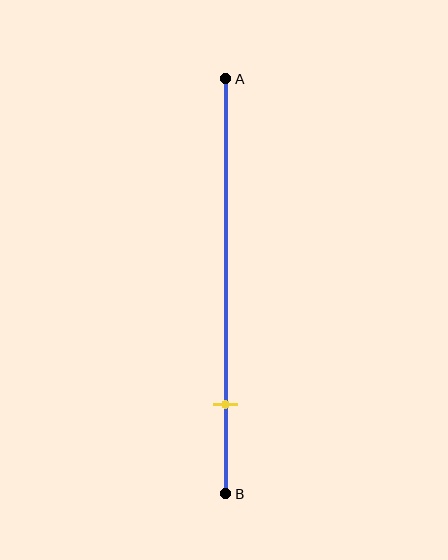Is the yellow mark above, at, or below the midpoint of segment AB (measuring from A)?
The yellow mark is below the midpoint of segment AB.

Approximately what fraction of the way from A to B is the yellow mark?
The yellow mark is approximately 80% of the way from A to B.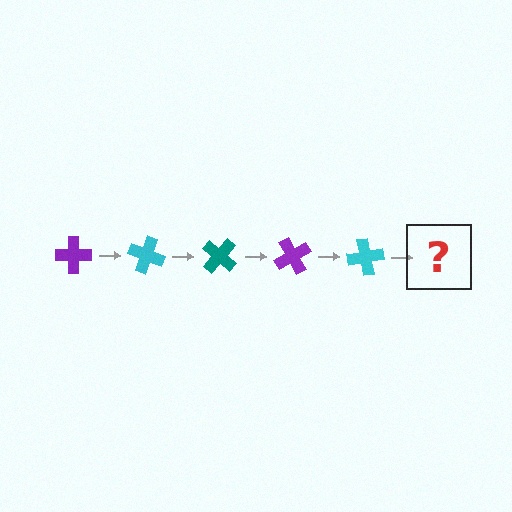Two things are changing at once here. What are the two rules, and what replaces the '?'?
The two rules are that it rotates 20 degrees each step and the color cycles through purple, cyan, and teal. The '?' should be a teal cross, rotated 100 degrees from the start.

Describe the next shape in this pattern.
It should be a teal cross, rotated 100 degrees from the start.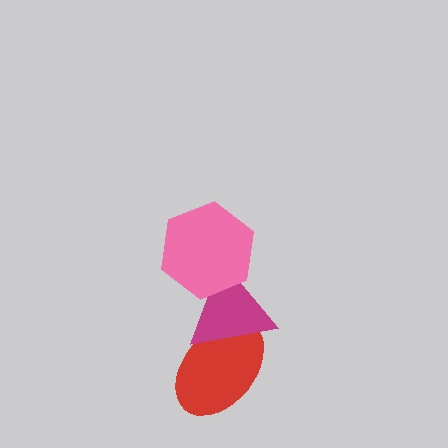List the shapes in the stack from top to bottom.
From top to bottom: the pink hexagon, the magenta triangle, the red ellipse.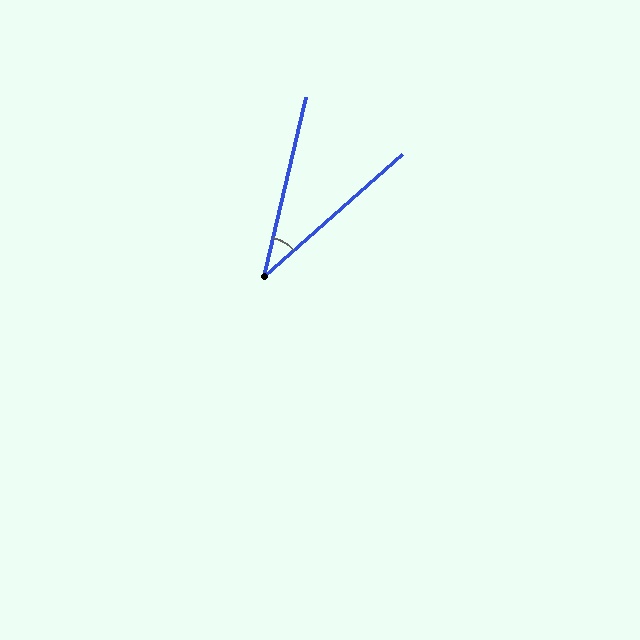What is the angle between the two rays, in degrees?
Approximately 35 degrees.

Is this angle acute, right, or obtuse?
It is acute.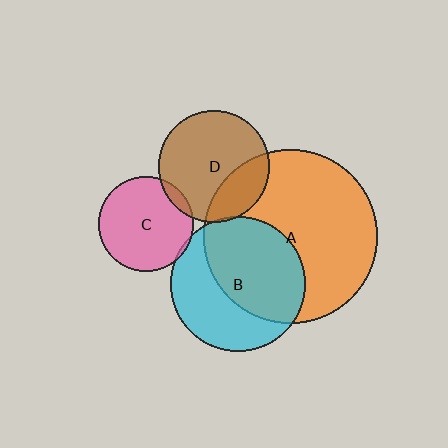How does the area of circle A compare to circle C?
Approximately 3.4 times.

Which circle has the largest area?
Circle A (orange).